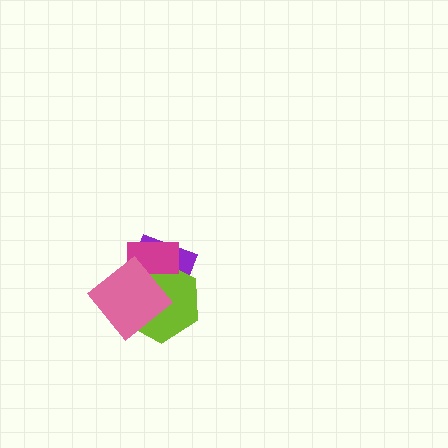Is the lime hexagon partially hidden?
Yes, it is partially covered by another shape.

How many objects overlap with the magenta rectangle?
3 objects overlap with the magenta rectangle.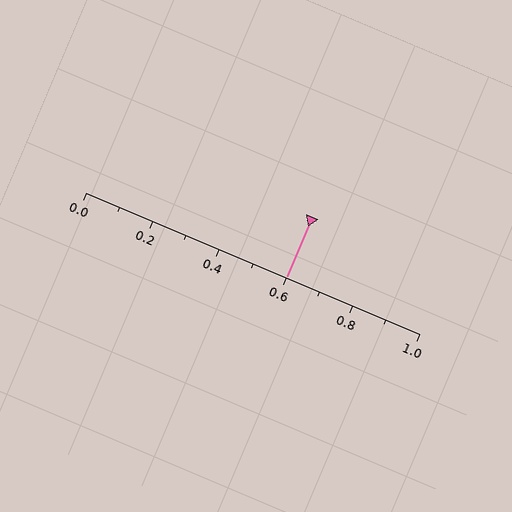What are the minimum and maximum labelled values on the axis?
The axis runs from 0.0 to 1.0.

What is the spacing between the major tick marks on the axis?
The major ticks are spaced 0.2 apart.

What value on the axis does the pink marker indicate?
The marker indicates approximately 0.6.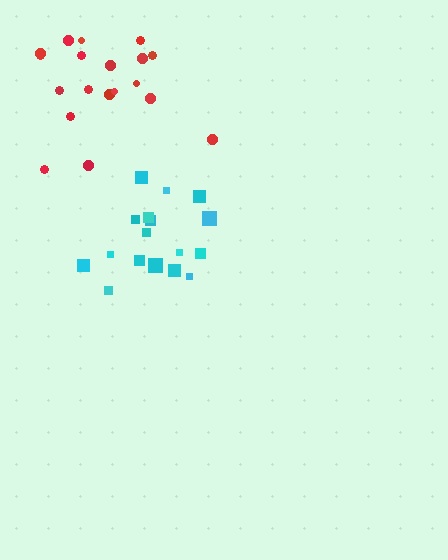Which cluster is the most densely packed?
Cyan.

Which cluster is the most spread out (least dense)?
Red.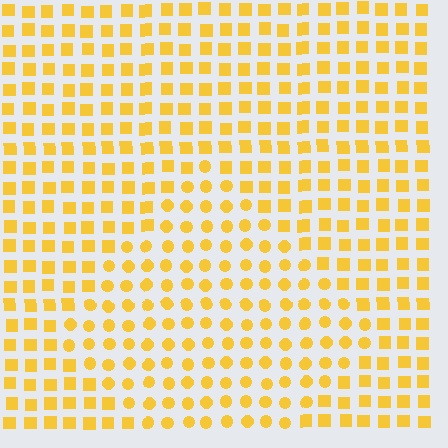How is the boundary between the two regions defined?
The boundary is defined by a change in element shape: circles inside vs. squares outside. All elements share the same color and spacing.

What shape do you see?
I see a diamond.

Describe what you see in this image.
The image is filled with small yellow elements arranged in a uniform grid. A diamond-shaped region contains circles, while the surrounding area contains squares. The boundary is defined purely by the change in element shape.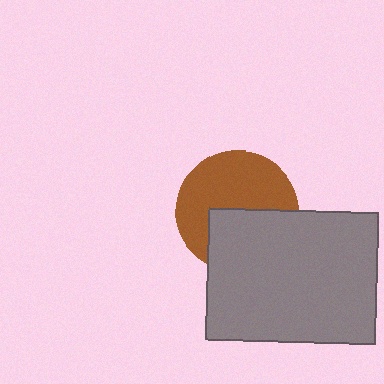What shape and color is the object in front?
The object in front is a gray rectangle.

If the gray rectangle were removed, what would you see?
You would see the complete brown circle.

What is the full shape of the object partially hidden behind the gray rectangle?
The partially hidden object is a brown circle.